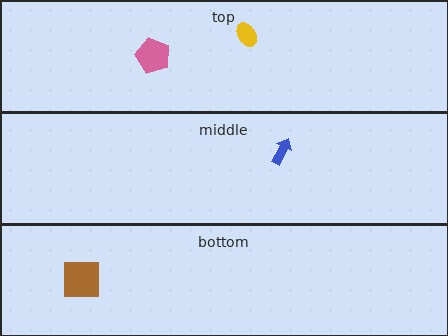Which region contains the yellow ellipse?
The top region.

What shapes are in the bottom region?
The brown square.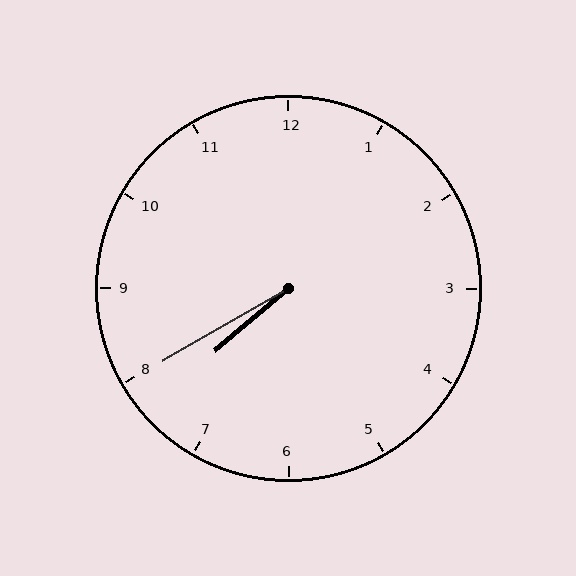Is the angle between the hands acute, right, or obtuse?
It is acute.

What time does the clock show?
7:40.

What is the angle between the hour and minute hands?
Approximately 10 degrees.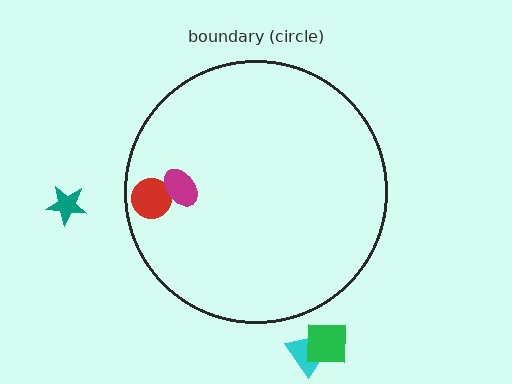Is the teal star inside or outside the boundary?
Outside.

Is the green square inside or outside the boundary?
Outside.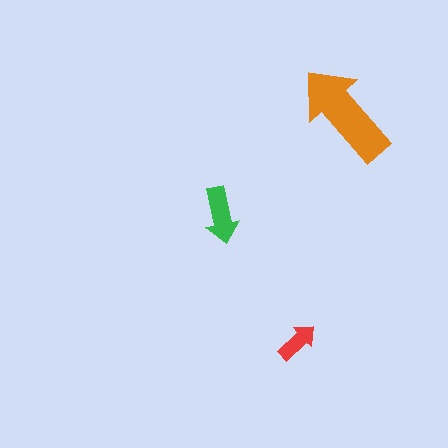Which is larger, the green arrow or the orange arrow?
The orange one.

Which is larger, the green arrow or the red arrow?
The green one.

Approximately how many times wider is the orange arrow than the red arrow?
About 2.5 times wider.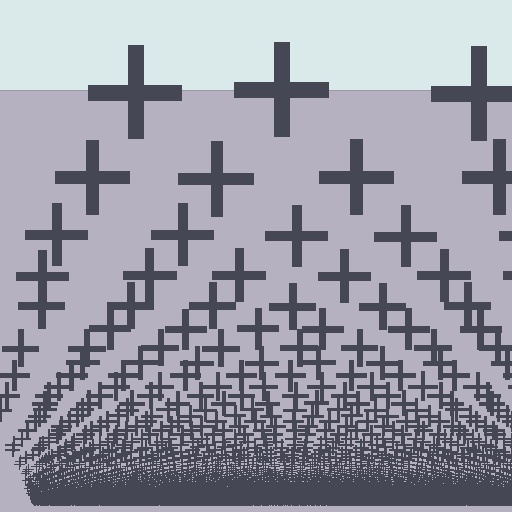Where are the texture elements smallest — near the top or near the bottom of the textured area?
Near the bottom.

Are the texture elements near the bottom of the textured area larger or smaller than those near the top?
Smaller. The gradient is inverted — elements near the bottom are smaller and denser.